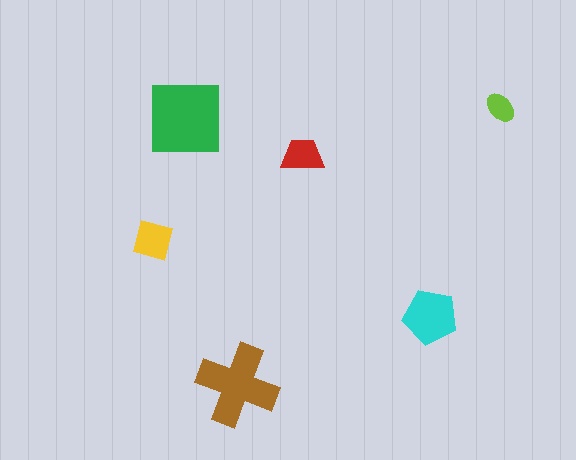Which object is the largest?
The green square.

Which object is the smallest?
The lime ellipse.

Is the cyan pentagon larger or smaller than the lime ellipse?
Larger.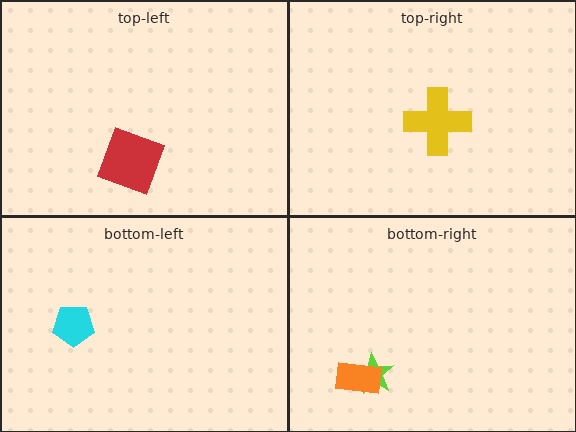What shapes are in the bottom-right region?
The lime star, the orange rectangle.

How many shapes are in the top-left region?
1.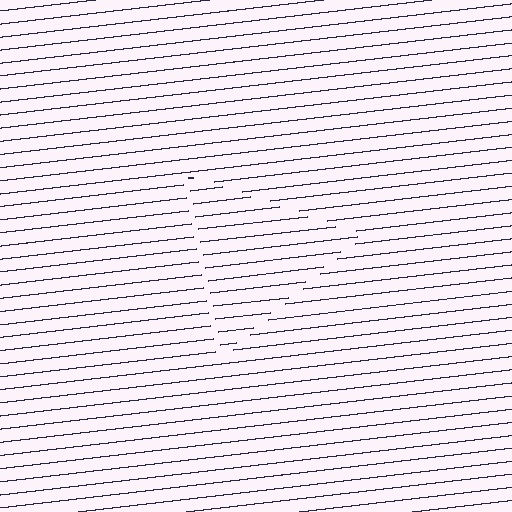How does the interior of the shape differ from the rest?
The interior of the shape contains the same grating, shifted by half a period — the contour is defined by the phase discontinuity where line-ends from the inner and outer gratings abut.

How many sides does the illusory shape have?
3 sides — the line-ends trace a triangle.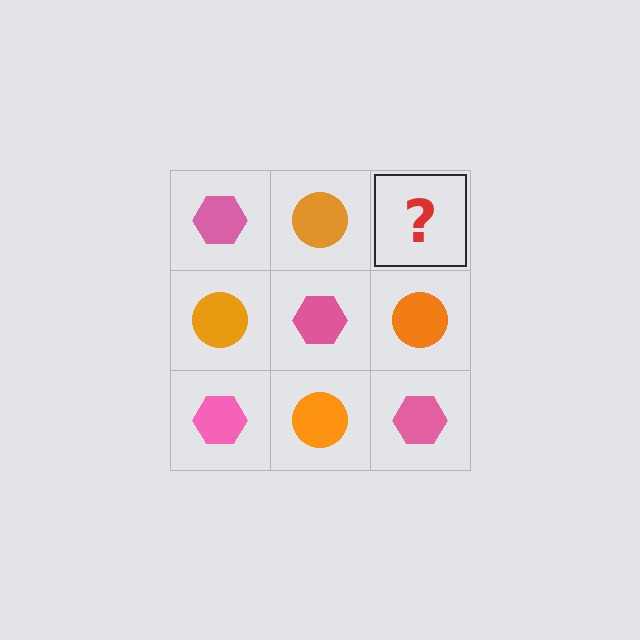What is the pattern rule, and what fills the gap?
The rule is that it alternates pink hexagon and orange circle in a checkerboard pattern. The gap should be filled with a pink hexagon.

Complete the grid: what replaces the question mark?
The question mark should be replaced with a pink hexagon.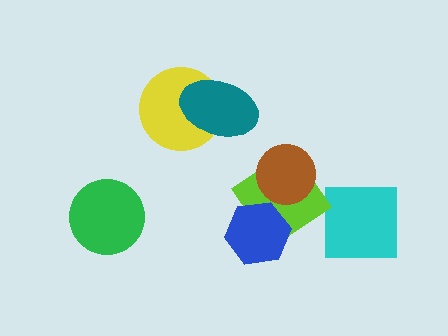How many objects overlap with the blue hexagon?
1 object overlaps with the blue hexagon.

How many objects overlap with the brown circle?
1 object overlaps with the brown circle.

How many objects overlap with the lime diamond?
2 objects overlap with the lime diamond.